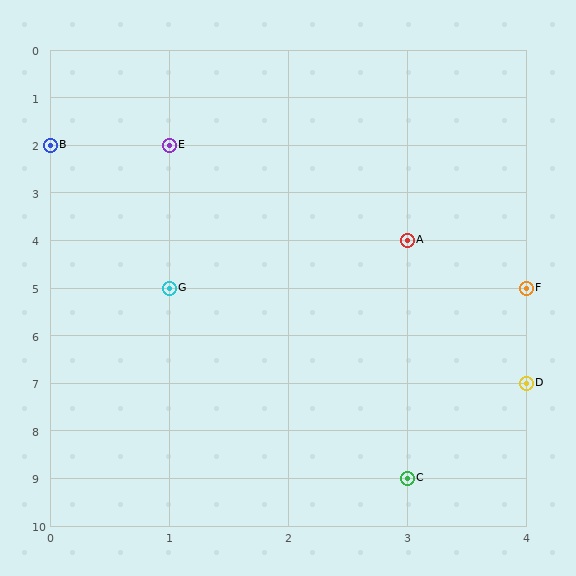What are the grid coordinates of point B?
Point B is at grid coordinates (0, 2).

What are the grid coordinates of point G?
Point G is at grid coordinates (1, 5).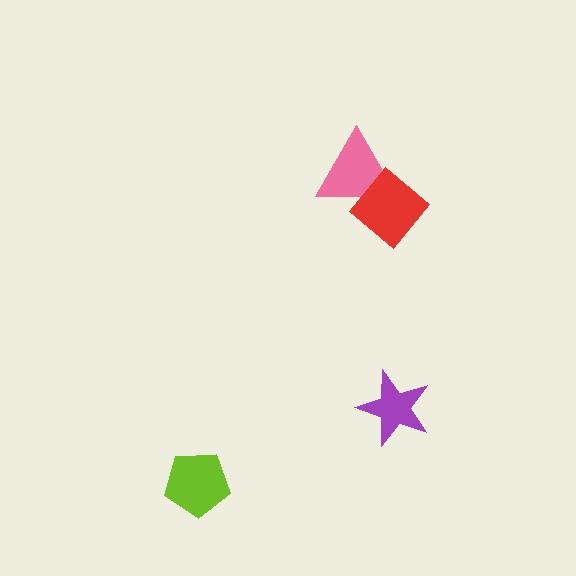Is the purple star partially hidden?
No, no other shape covers it.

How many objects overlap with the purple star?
0 objects overlap with the purple star.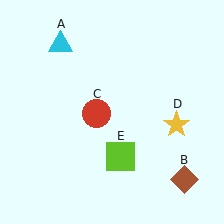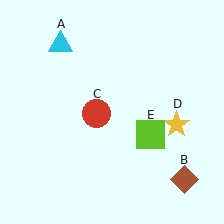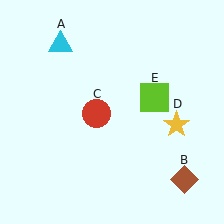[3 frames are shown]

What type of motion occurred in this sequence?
The lime square (object E) rotated counterclockwise around the center of the scene.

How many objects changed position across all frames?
1 object changed position: lime square (object E).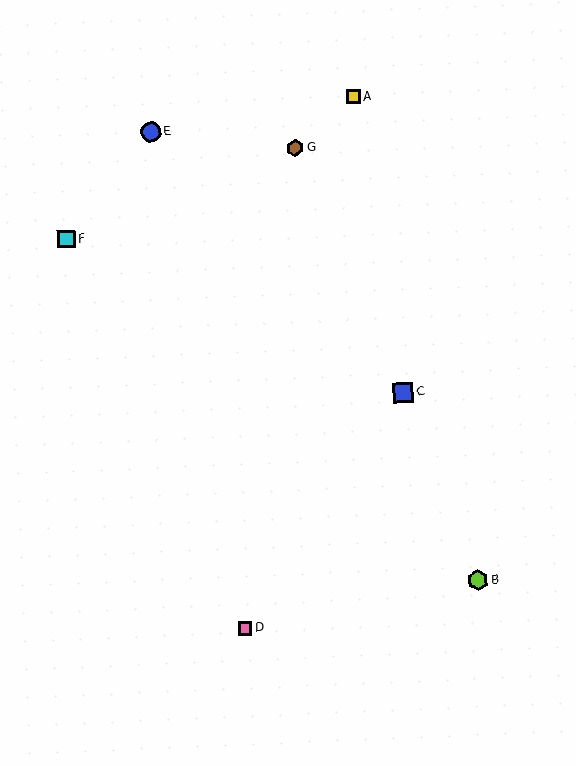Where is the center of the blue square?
The center of the blue square is at (403, 393).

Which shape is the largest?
The lime hexagon (labeled B) is the largest.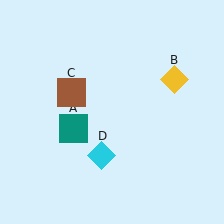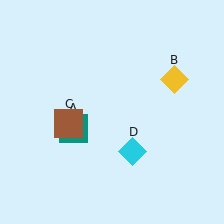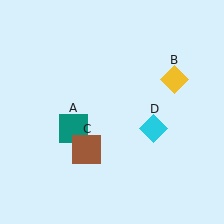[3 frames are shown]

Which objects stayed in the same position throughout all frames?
Teal square (object A) and yellow diamond (object B) remained stationary.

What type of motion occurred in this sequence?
The brown square (object C), cyan diamond (object D) rotated counterclockwise around the center of the scene.